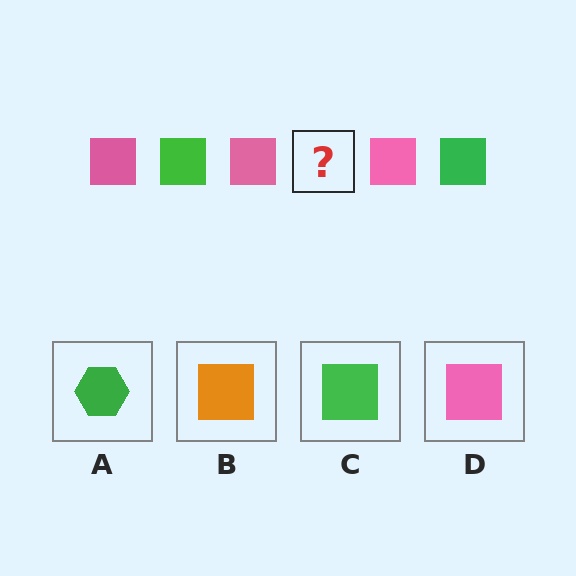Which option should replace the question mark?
Option C.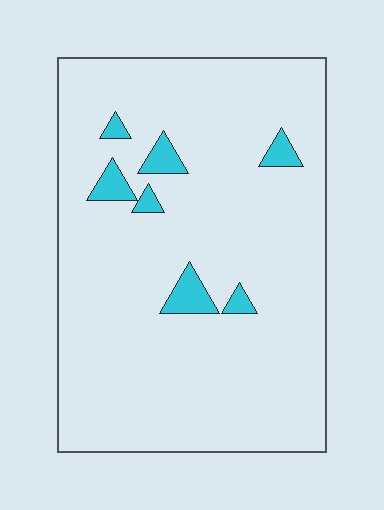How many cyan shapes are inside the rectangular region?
7.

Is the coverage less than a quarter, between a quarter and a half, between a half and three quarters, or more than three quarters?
Less than a quarter.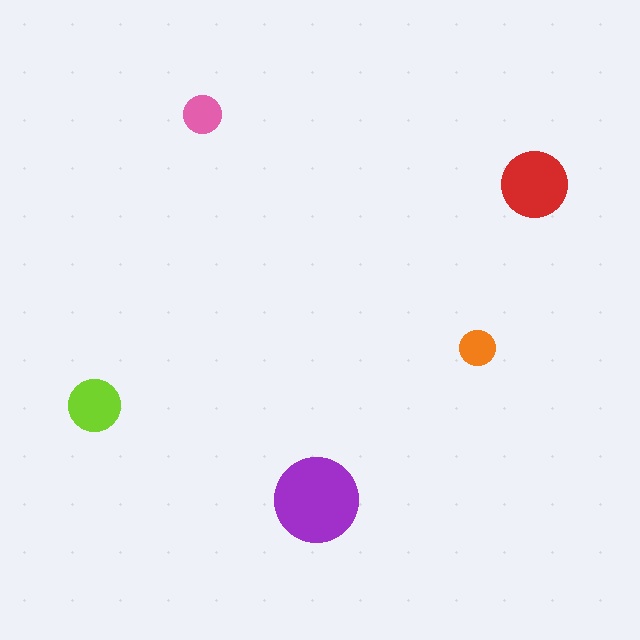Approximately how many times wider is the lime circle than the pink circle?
About 1.5 times wider.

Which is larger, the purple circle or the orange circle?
The purple one.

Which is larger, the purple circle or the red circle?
The purple one.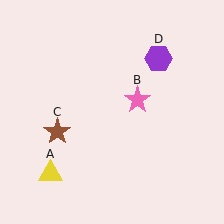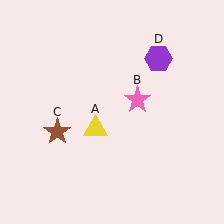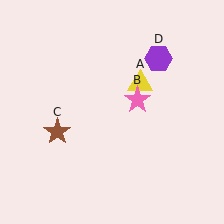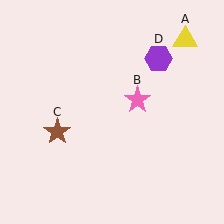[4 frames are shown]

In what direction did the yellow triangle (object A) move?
The yellow triangle (object A) moved up and to the right.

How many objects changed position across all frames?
1 object changed position: yellow triangle (object A).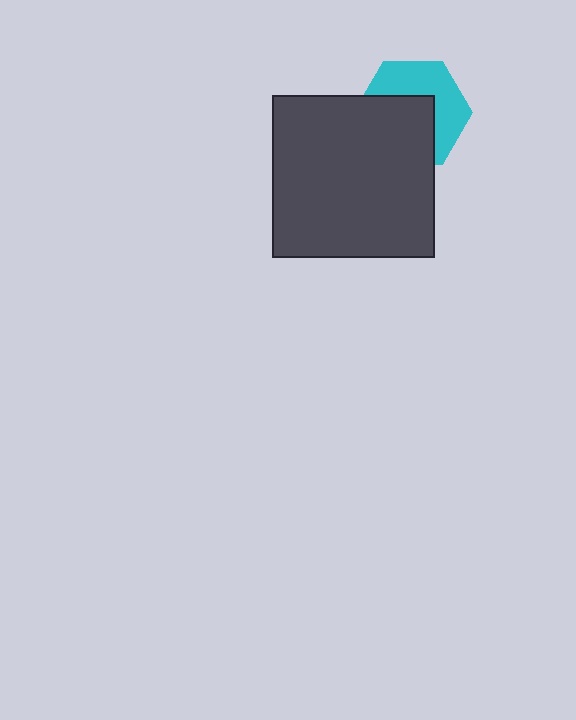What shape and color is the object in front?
The object in front is a dark gray square.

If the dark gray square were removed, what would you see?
You would see the complete cyan hexagon.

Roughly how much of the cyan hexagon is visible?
About half of it is visible (roughly 48%).